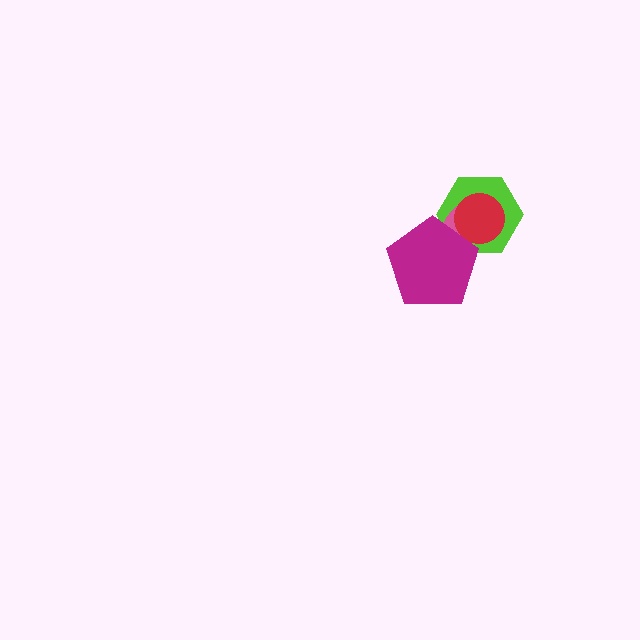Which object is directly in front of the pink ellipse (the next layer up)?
The red circle is directly in front of the pink ellipse.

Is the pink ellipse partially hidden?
Yes, it is partially covered by another shape.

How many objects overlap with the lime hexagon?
3 objects overlap with the lime hexagon.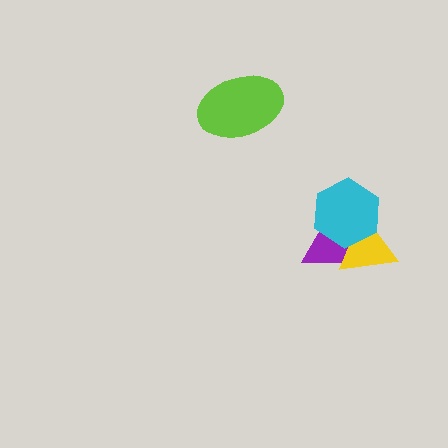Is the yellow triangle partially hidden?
Yes, it is partially covered by another shape.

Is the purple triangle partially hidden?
Yes, it is partially covered by another shape.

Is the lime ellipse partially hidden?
No, no other shape covers it.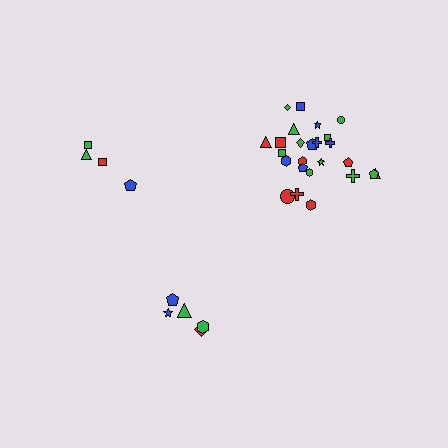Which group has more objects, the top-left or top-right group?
The top-right group.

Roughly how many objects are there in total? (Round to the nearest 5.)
Roughly 35 objects in total.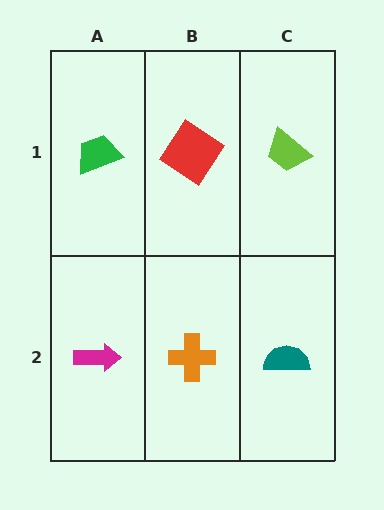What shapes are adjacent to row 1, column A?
A magenta arrow (row 2, column A), a red diamond (row 1, column B).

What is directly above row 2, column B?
A red diamond.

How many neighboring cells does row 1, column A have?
2.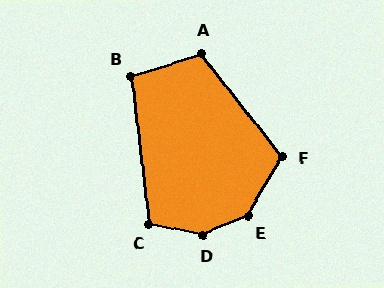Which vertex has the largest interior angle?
D, at approximately 147 degrees.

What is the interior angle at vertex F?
Approximately 112 degrees (obtuse).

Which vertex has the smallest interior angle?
B, at approximately 101 degrees.